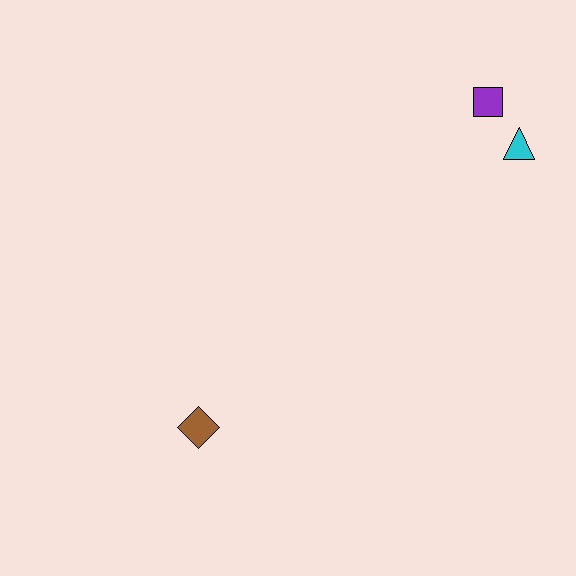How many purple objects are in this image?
There is 1 purple object.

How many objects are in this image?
There are 3 objects.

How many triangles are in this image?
There is 1 triangle.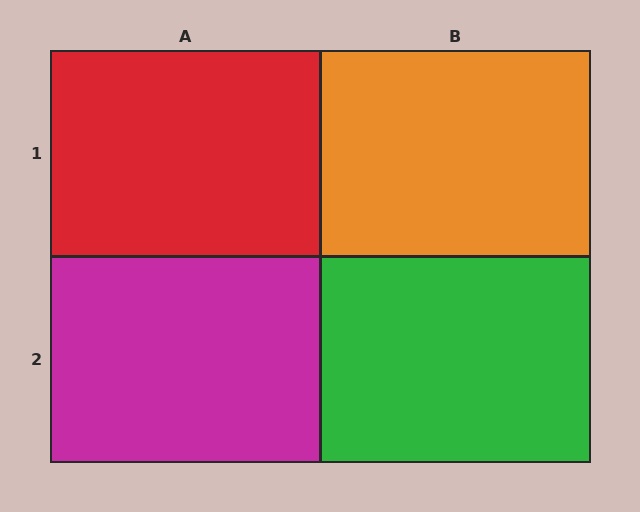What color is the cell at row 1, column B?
Orange.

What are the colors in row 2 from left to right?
Magenta, green.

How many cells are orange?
1 cell is orange.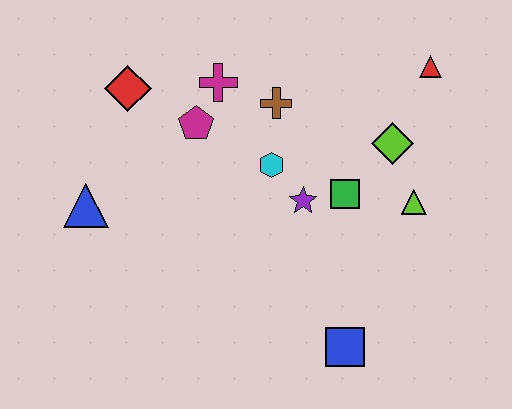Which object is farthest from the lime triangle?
The blue triangle is farthest from the lime triangle.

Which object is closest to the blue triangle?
The red diamond is closest to the blue triangle.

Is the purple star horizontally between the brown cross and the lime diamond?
Yes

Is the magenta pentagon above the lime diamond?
Yes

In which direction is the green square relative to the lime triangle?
The green square is to the left of the lime triangle.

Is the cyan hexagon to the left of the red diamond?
No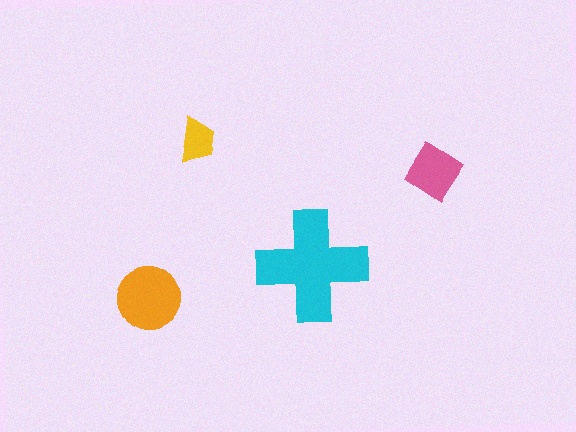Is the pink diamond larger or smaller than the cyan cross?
Smaller.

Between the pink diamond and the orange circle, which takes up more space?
The orange circle.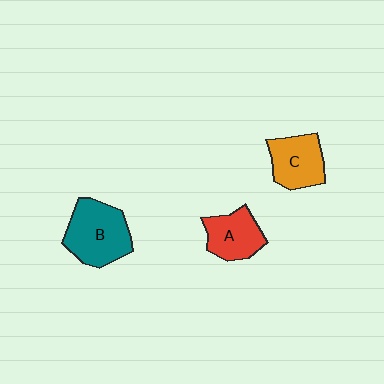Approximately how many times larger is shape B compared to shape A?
Approximately 1.5 times.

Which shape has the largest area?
Shape B (teal).